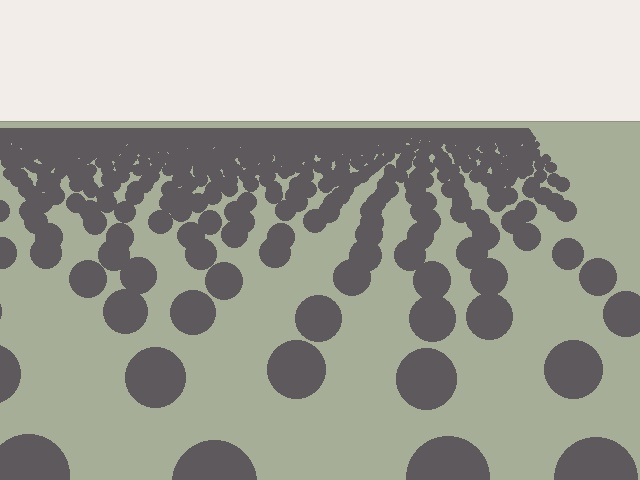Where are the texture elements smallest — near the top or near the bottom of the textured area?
Near the top.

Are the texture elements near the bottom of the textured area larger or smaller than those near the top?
Larger. Near the bottom, elements are closer to the viewer and appear at a bigger on-screen size.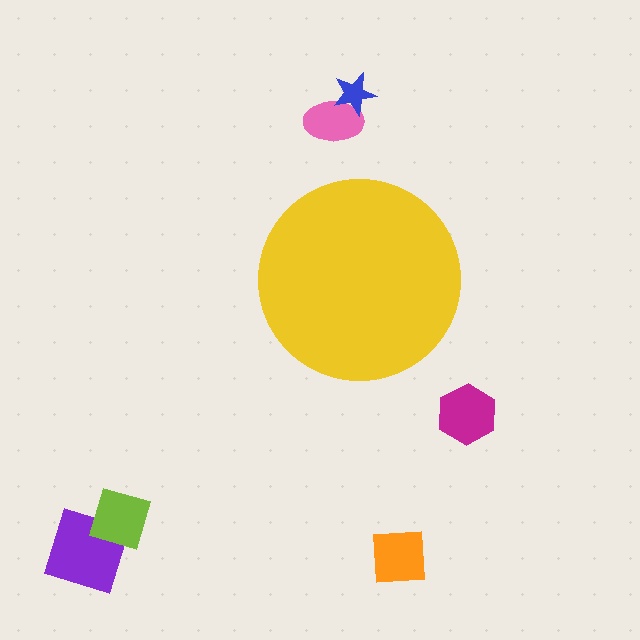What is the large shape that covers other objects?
A yellow circle.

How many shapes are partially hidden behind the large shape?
0 shapes are partially hidden.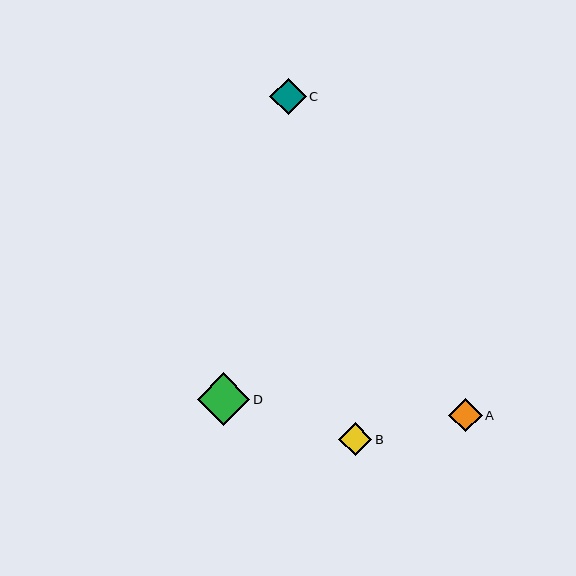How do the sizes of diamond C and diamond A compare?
Diamond C and diamond A are approximately the same size.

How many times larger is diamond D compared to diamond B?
Diamond D is approximately 1.6 times the size of diamond B.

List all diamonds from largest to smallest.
From largest to smallest: D, C, A, B.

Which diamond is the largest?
Diamond D is the largest with a size of approximately 53 pixels.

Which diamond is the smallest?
Diamond B is the smallest with a size of approximately 33 pixels.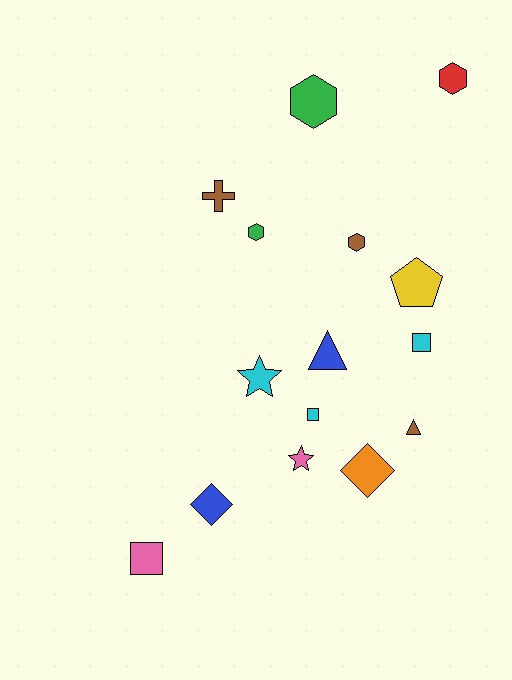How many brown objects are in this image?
There are 3 brown objects.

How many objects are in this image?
There are 15 objects.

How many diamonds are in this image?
There are 2 diamonds.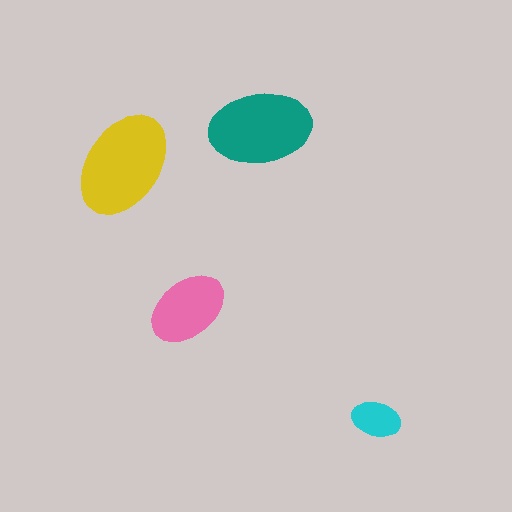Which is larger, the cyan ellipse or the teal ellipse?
The teal one.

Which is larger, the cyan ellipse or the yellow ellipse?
The yellow one.